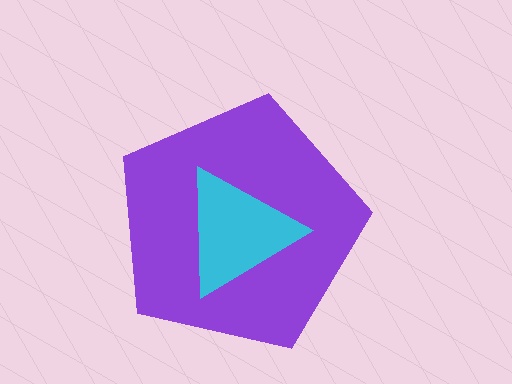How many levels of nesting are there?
2.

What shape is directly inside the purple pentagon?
The cyan triangle.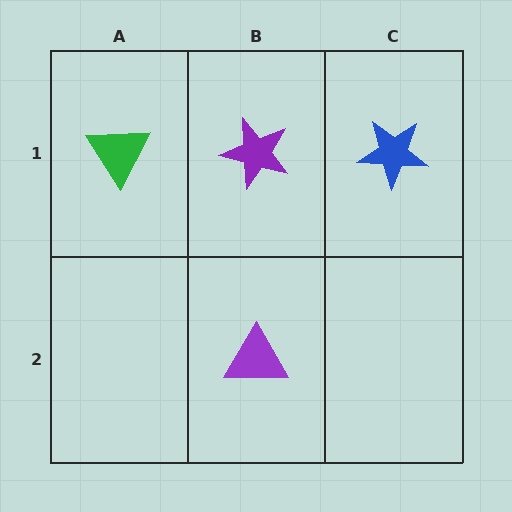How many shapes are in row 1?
3 shapes.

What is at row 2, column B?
A purple triangle.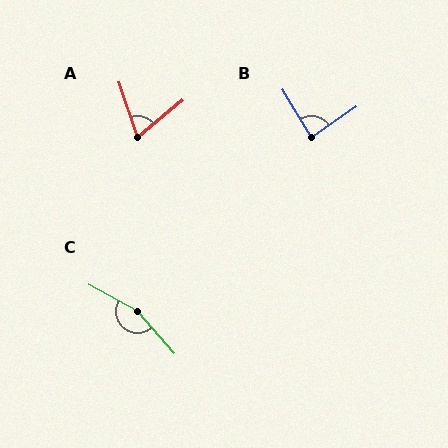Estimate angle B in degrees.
Approximately 86 degrees.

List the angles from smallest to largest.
A (68°), B (86°), C (160°).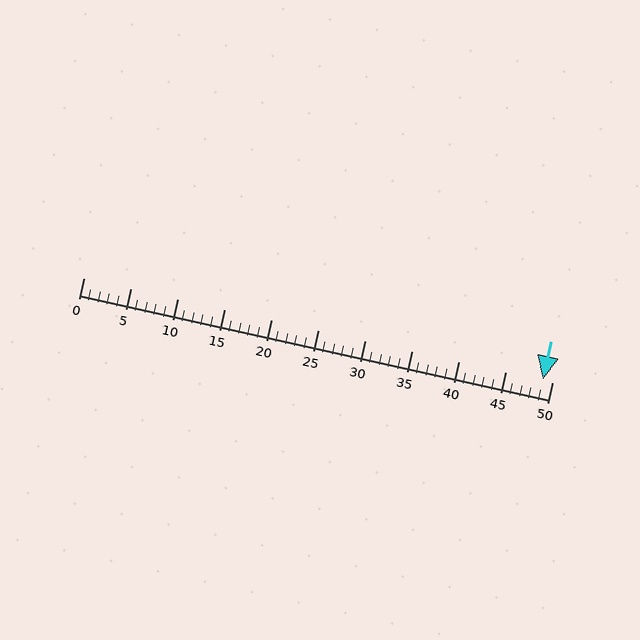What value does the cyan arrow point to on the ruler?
The cyan arrow points to approximately 49.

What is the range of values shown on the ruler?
The ruler shows values from 0 to 50.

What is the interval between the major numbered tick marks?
The major tick marks are spaced 5 units apart.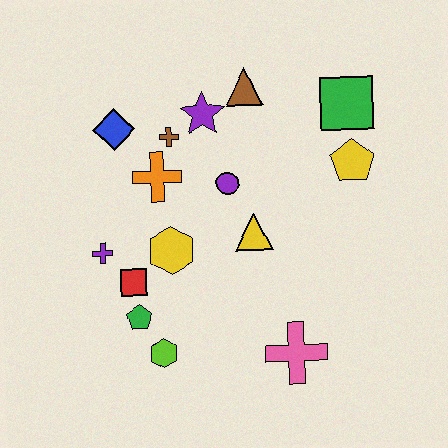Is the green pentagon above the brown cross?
No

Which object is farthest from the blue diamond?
The pink cross is farthest from the blue diamond.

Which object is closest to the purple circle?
The yellow triangle is closest to the purple circle.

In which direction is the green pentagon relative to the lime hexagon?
The green pentagon is above the lime hexagon.